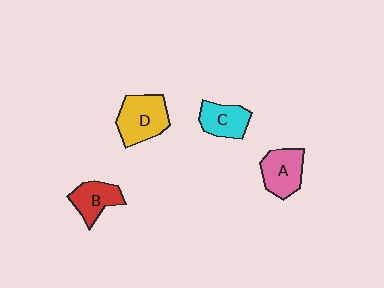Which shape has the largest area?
Shape D (yellow).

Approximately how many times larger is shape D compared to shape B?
Approximately 1.4 times.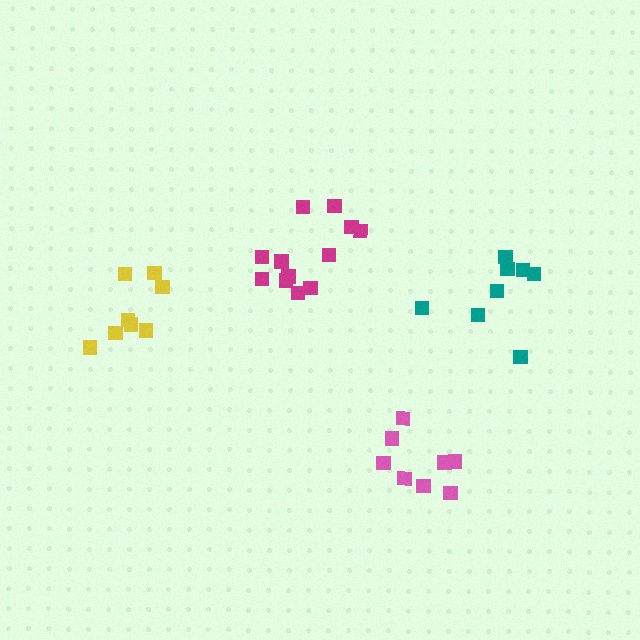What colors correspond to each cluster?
The clusters are colored: magenta, pink, teal, yellow.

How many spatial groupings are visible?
There are 4 spatial groupings.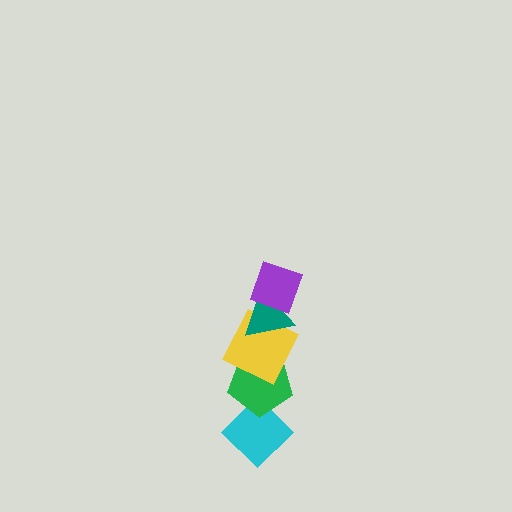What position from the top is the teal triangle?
The teal triangle is 2nd from the top.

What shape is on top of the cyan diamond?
The green pentagon is on top of the cyan diamond.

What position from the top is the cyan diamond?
The cyan diamond is 5th from the top.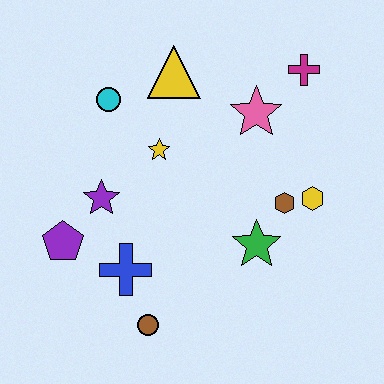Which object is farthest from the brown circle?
The magenta cross is farthest from the brown circle.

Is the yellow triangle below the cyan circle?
No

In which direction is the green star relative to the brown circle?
The green star is to the right of the brown circle.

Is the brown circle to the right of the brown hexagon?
No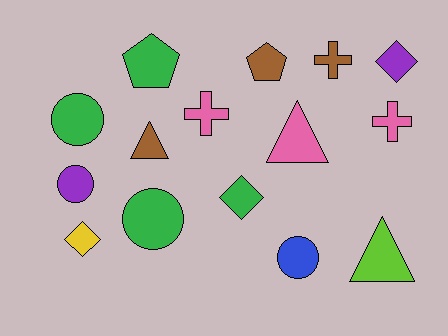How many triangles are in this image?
There are 3 triangles.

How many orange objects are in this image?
There are no orange objects.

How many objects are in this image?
There are 15 objects.